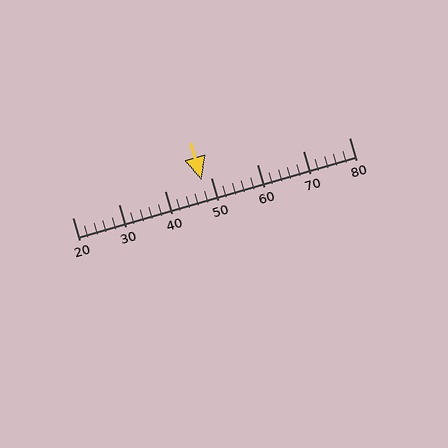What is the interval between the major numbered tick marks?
The major tick marks are spaced 10 units apart.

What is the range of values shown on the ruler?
The ruler shows values from 20 to 80.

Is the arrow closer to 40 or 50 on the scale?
The arrow is closer to 50.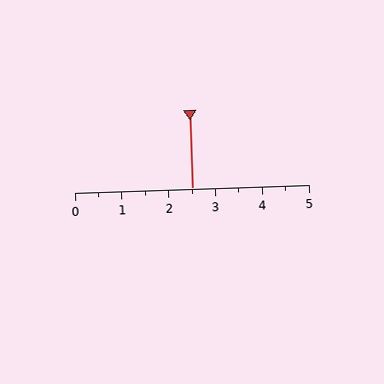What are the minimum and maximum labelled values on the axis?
The axis runs from 0 to 5.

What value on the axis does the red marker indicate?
The marker indicates approximately 2.5.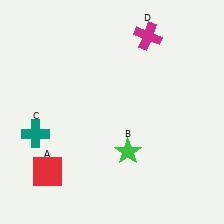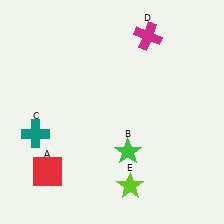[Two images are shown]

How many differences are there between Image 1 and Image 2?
There is 1 difference between the two images.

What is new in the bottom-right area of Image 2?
A lime star (E) was added in the bottom-right area of Image 2.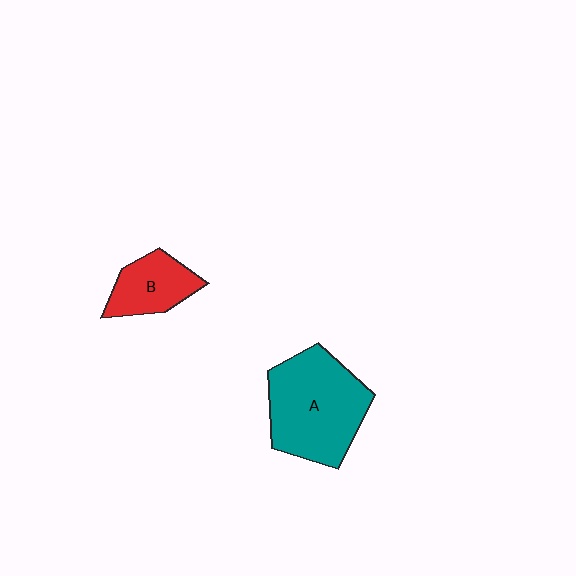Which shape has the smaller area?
Shape B (red).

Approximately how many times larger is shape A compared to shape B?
Approximately 2.1 times.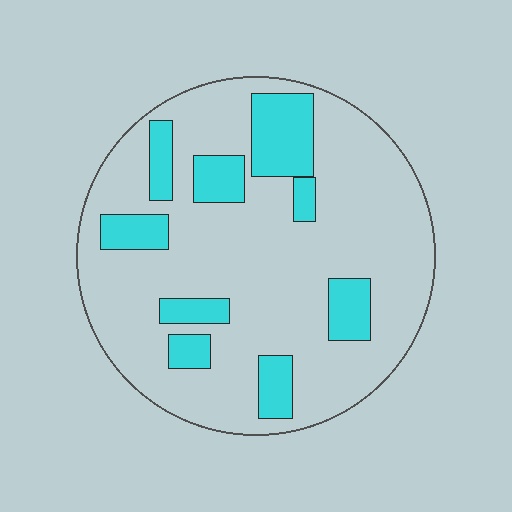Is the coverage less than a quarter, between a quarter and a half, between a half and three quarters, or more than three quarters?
Less than a quarter.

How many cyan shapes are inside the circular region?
9.